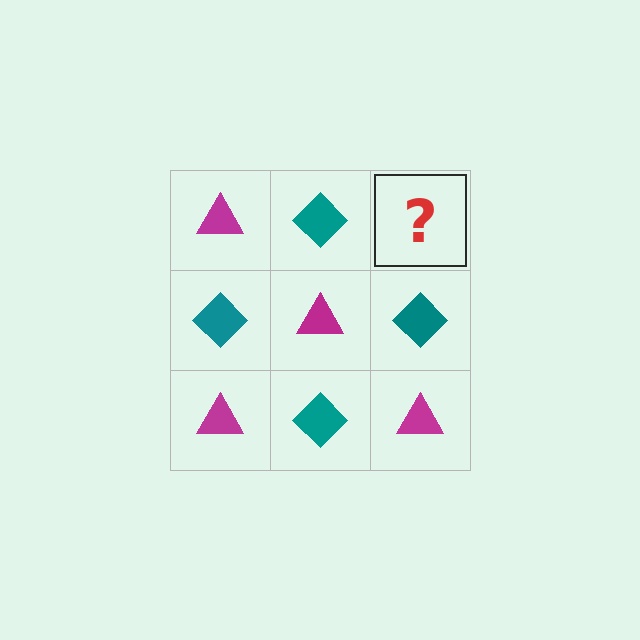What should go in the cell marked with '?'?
The missing cell should contain a magenta triangle.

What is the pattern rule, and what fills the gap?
The rule is that it alternates magenta triangle and teal diamond in a checkerboard pattern. The gap should be filled with a magenta triangle.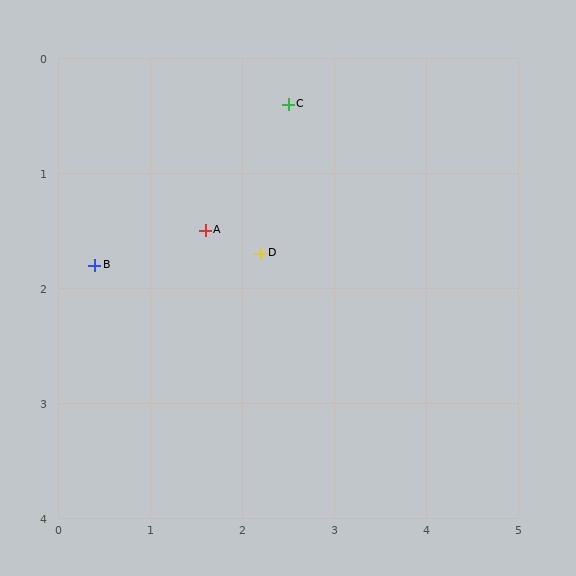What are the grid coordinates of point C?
Point C is at approximately (2.5, 0.4).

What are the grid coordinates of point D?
Point D is at approximately (2.2, 1.7).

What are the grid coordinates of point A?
Point A is at approximately (1.6, 1.5).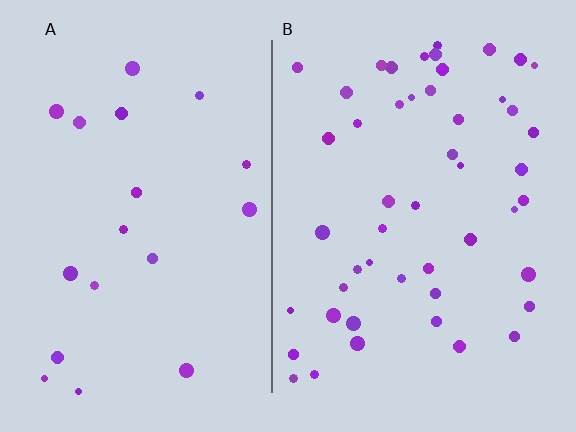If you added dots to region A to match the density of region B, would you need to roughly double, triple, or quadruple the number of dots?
Approximately triple.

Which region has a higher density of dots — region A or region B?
B (the right).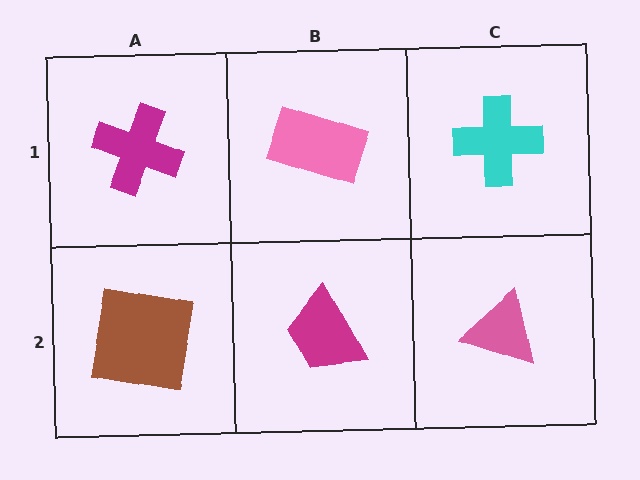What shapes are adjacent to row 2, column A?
A magenta cross (row 1, column A), a magenta trapezoid (row 2, column B).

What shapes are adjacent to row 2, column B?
A pink rectangle (row 1, column B), a brown square (row 2, column A), a pink triangle (row 2, column C).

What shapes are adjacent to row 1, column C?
A pink triangle (row 2, column C), a pink rectangle (row 1, column B).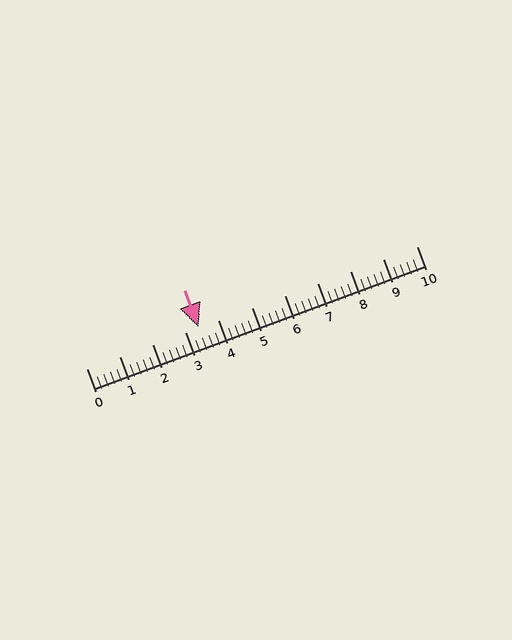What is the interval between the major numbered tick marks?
The major tick marks are spaced 1 units apart.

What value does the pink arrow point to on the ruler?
The pink arrow points to approximately 3.4.